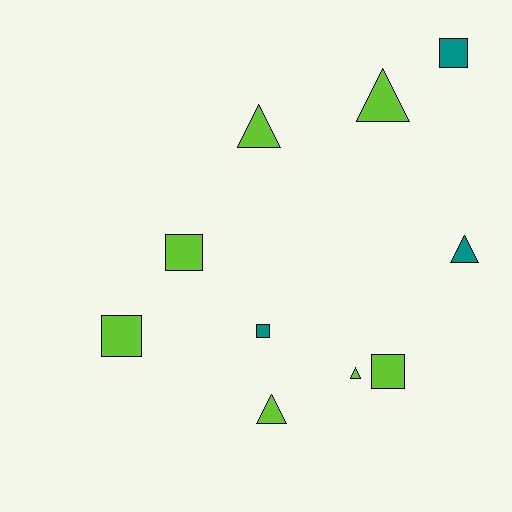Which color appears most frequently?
Lime, with 7 objects.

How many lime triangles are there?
There are 4 lime triangles.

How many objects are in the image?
There are 10 objects.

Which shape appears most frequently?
Square, with 5 objects.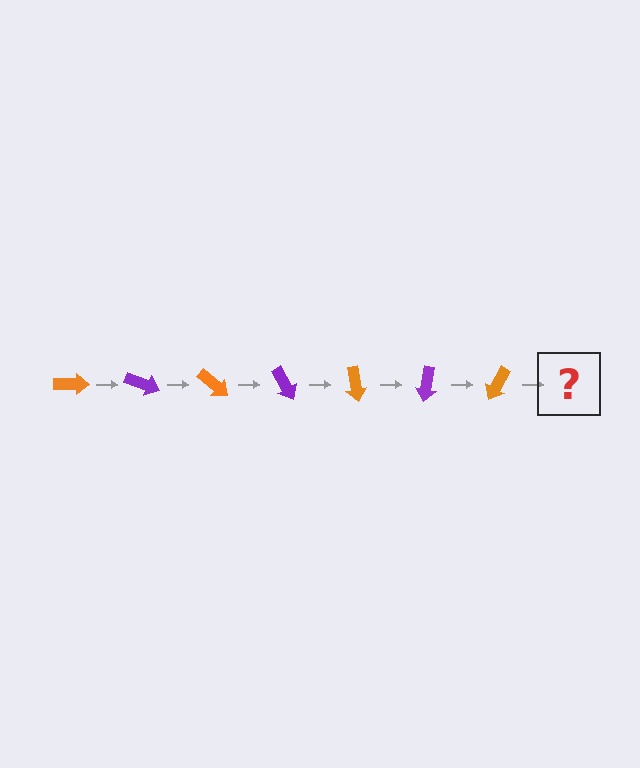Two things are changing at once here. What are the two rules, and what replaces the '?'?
The two rules are that it rotates 20 degrees each step and the color cycles through orange and purple. The '?' should be a purple arrow, rotated 140 degrees from the start.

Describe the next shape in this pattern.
It should be a purple arrow, rotated 140 degrees from the start.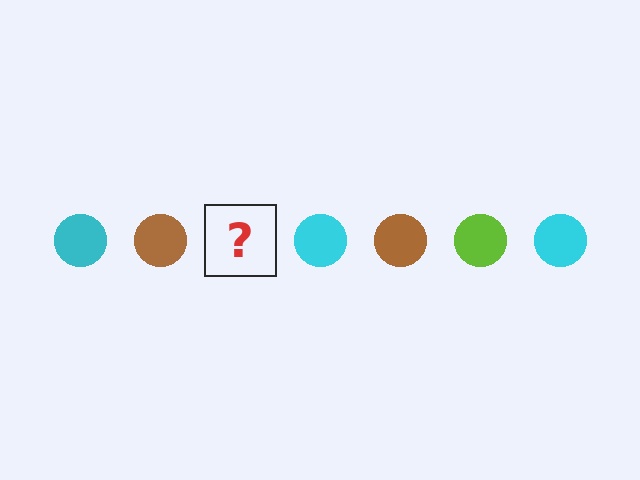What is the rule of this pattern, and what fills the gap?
The rule is that the pattern cycles through cyan, brown, lime circles. The gap should be filled with a lime circle.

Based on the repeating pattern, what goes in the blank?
The blank should be a lime circle.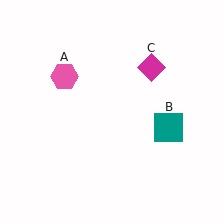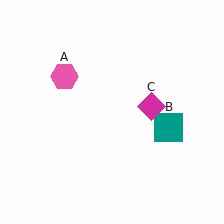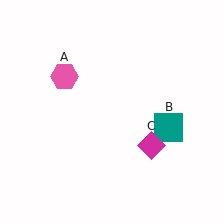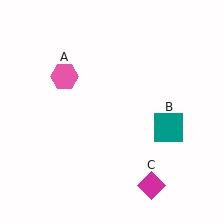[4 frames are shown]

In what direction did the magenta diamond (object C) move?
The magenta diamond (object C) moved down.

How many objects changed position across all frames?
1 object changed position: magenta diamond (object C).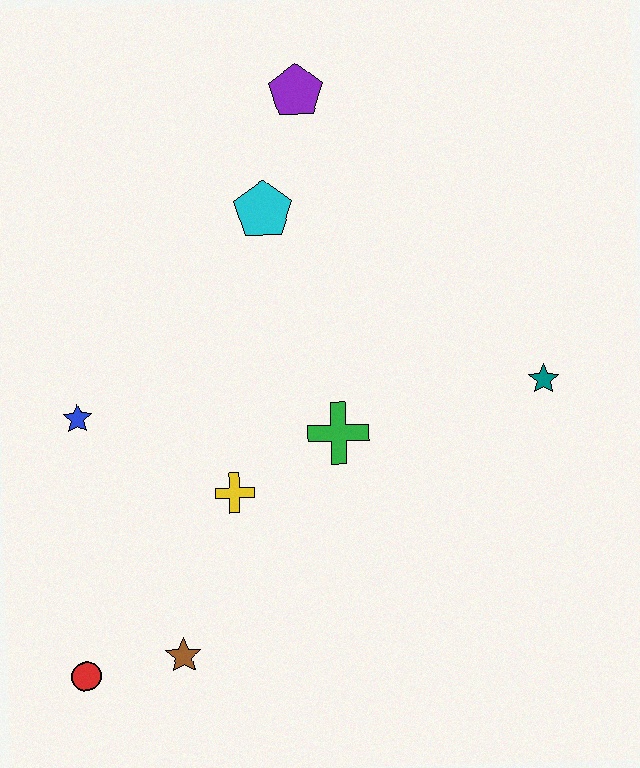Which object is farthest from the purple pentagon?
The red circle is farthest from the purple pentagon.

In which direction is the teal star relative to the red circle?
The teal star is to the right of the red circle.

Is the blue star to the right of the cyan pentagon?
No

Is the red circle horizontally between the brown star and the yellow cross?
No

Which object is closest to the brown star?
The red circle is closest to the brown star.